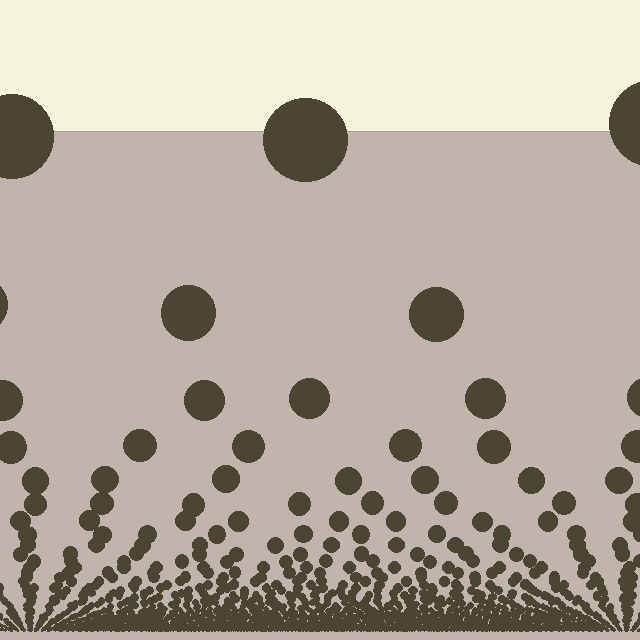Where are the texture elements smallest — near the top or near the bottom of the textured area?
Near the bottom.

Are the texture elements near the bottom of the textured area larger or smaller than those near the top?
Smaller. The gradient is inverted — elements near the bottom are smaller and denser.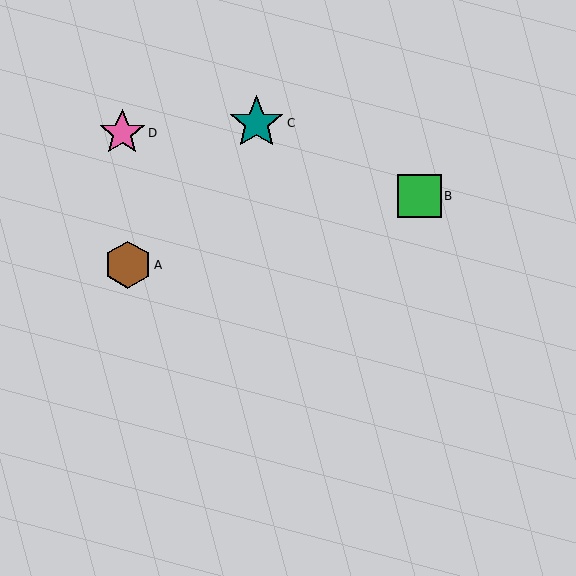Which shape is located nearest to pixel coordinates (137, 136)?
The pink star (labeled D) at (122, 133) is nearest to that location.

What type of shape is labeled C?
Shape C is a teal star.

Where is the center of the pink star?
The center of the pink star is at (122, 133).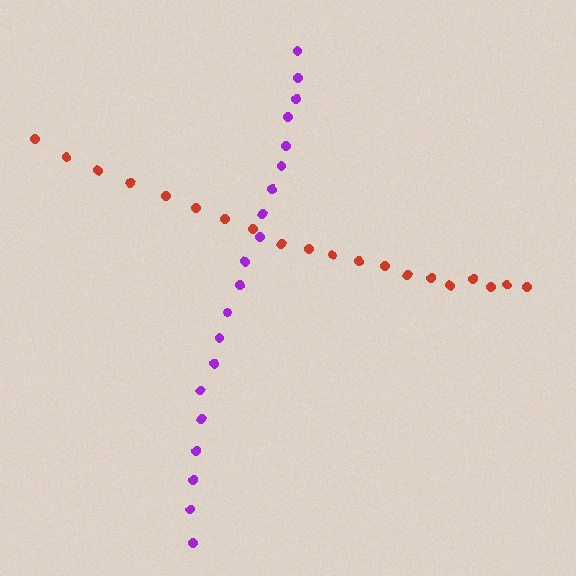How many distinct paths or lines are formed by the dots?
There are 2 distinct paths.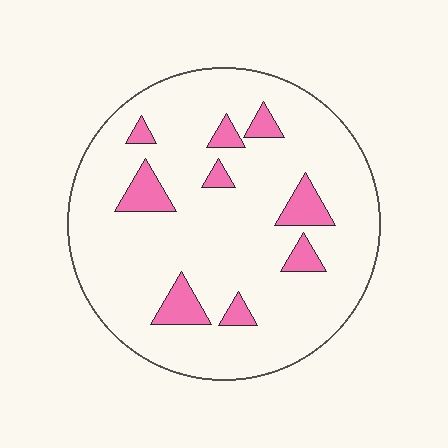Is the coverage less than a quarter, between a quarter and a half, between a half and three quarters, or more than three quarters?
Less than a quarter.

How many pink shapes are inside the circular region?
9.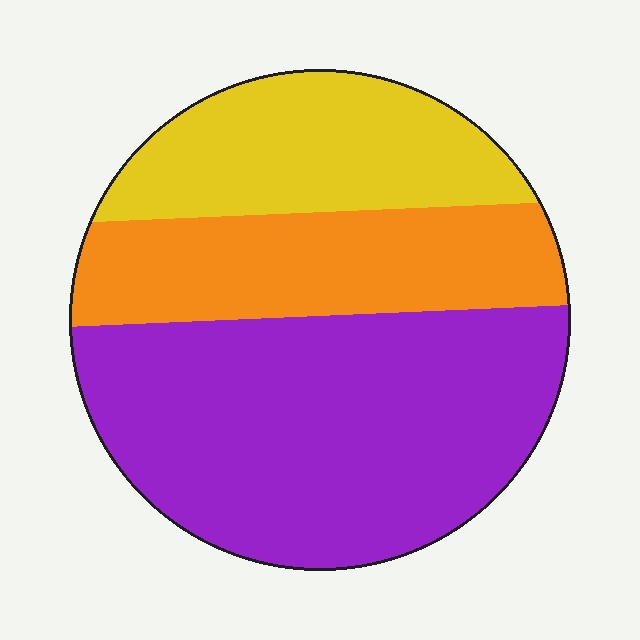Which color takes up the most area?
Purple, at roughly 50%.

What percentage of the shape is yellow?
Yellow covers about 25% of the shape.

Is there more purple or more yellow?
Purple.